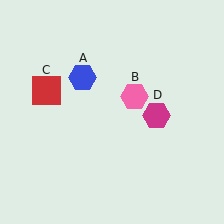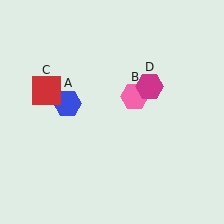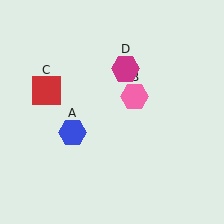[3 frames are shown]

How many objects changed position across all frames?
2 objects changed position: blue hexagon (object A), magenta hexagon (object D).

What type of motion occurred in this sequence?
The blue hexagon (object A), magenta hexagon (object D) rotated counterclockwise around the center of the scene.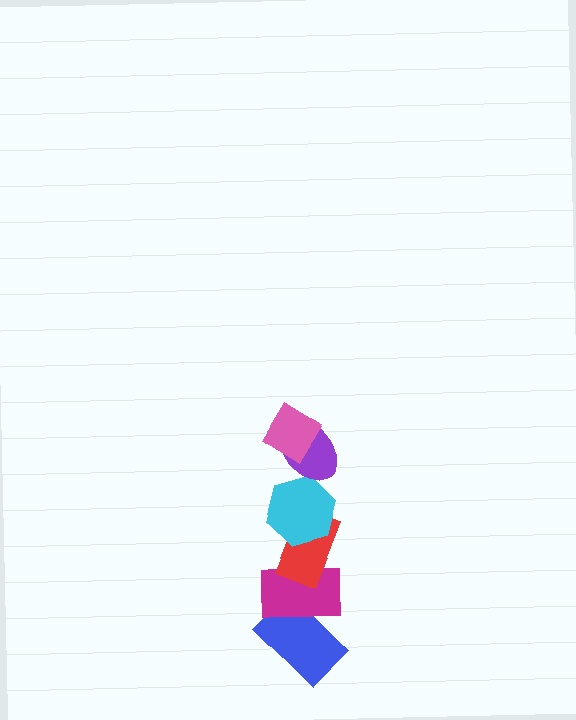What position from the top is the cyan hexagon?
The cyan hexagon is 3rd from the top.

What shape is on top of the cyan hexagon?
The purple ellipse is on top of the cyan hexagon.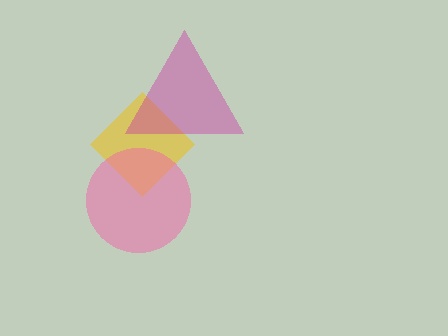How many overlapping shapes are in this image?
There are 3 overlapping shapes in the image.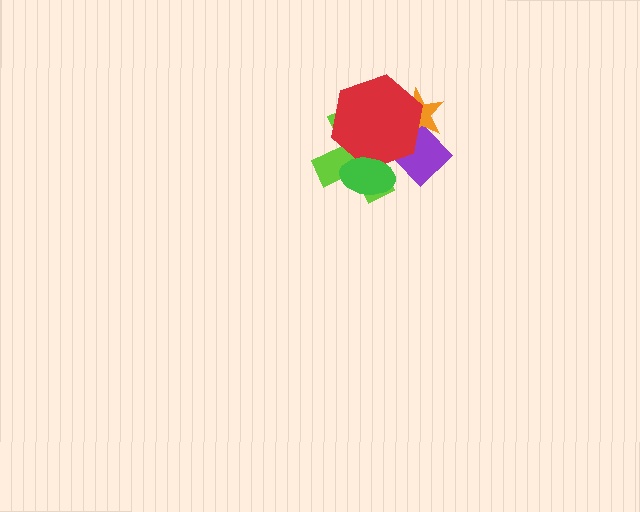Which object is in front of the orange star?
The red hexagon is in front of the orange star.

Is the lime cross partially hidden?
Yes, it is partially covered by another shape.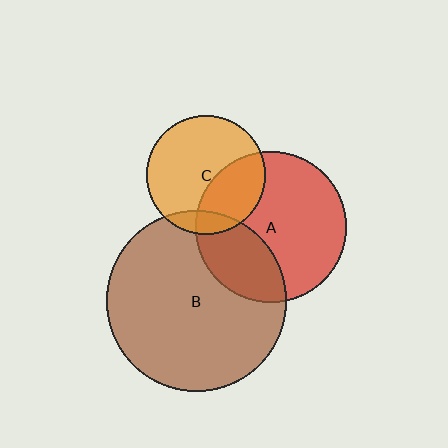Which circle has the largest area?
Circle B (brown).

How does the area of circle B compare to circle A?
Approximately 1.4 times.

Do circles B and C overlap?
Yes.